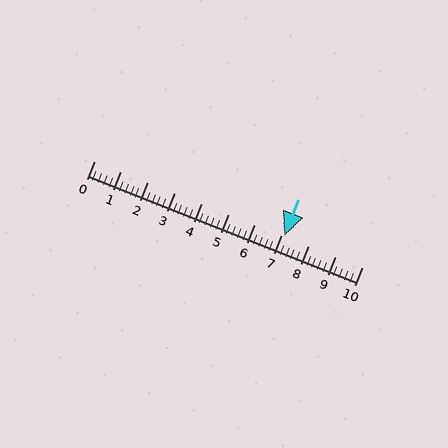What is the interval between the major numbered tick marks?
The major tick marks are spaced 1 units apart.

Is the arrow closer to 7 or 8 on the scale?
The arrow is closer to 7.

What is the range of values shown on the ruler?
The ruler shows values from 0 to 10.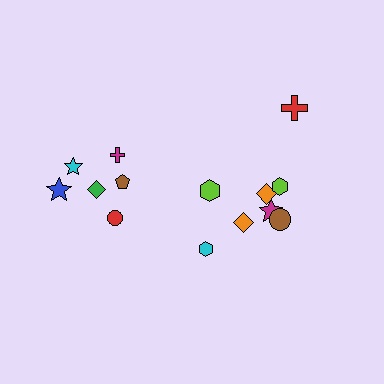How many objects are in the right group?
There are 8 objects.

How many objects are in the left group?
There are 6 objects.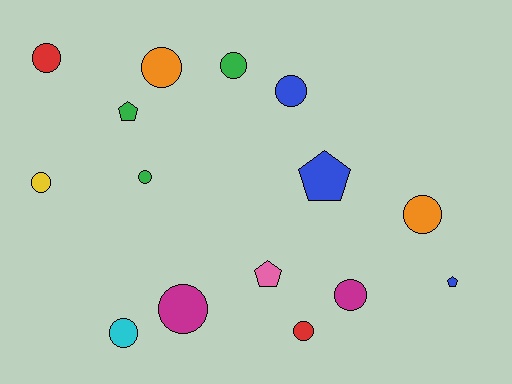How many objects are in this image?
There are 15 objects.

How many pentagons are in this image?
There are 4 pentagons.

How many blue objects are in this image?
There are 3 blue objects.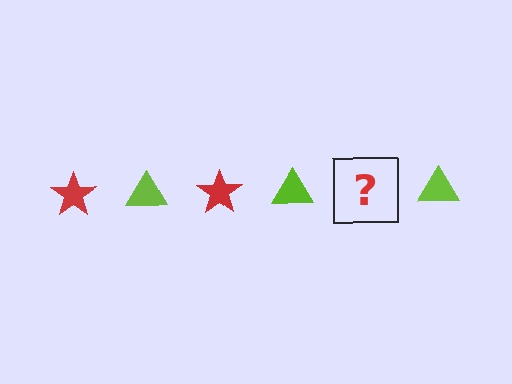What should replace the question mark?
The question mark should be replaced with a red star.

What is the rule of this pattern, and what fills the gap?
The rule is that the pattern alternates between red star and lime triangle. The gap should be filled with a red star.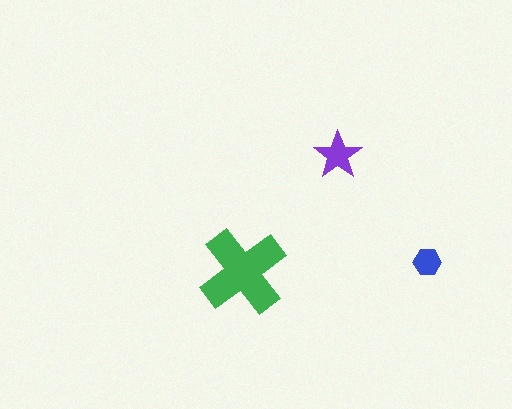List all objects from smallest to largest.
The blue hexagon, the purple star, the green cross.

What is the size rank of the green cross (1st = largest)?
1st.